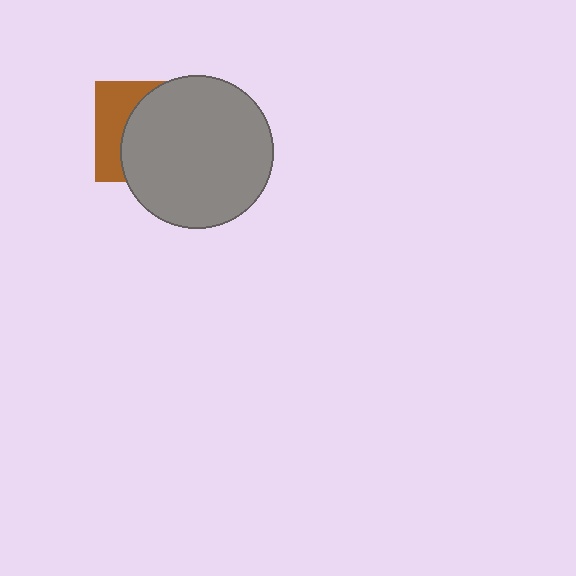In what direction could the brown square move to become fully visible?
The brown square could move left. That would shift it out from behind the gray circle entirely.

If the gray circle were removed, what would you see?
You would see the complete brown square.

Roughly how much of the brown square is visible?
A small part of it is visible (roughly 33%).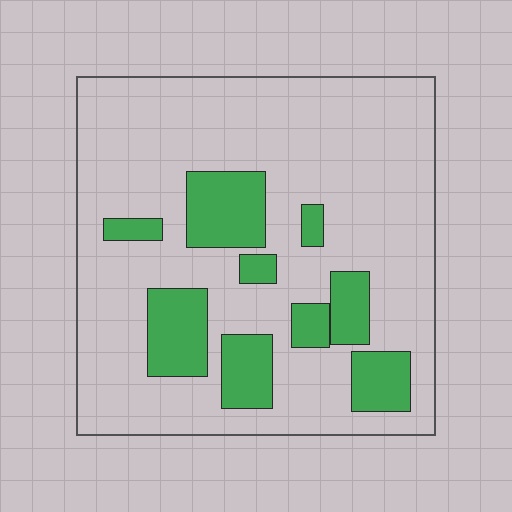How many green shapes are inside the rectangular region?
9.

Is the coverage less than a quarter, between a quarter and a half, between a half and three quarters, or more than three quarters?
Less than a quarter.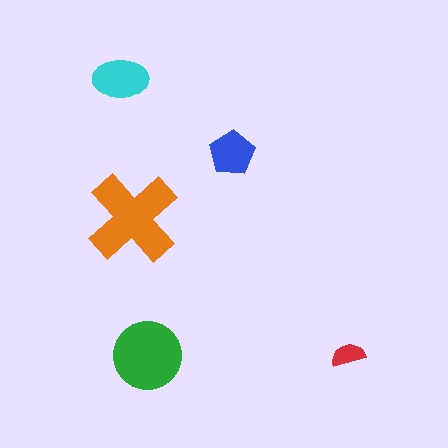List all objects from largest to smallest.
The orange cross, the green circle, the cyan ellipse, the blue pentagon, the red semicircle.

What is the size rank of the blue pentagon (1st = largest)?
4th.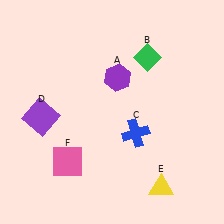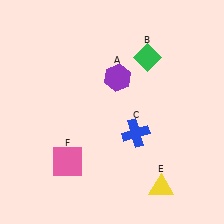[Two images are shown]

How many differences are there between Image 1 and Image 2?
There is 1 difference between the two images.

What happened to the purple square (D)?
The purple square (D) was removed in Image 2. It was in the bottom-left area of Image 1.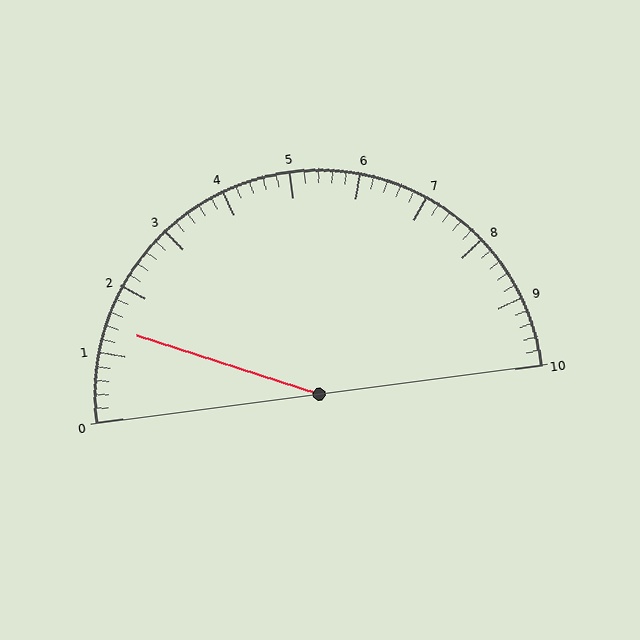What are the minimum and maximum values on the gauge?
The gauge ranges from 0 to 10.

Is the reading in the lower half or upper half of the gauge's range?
The reading is in the lower half of the range (0 to 10).